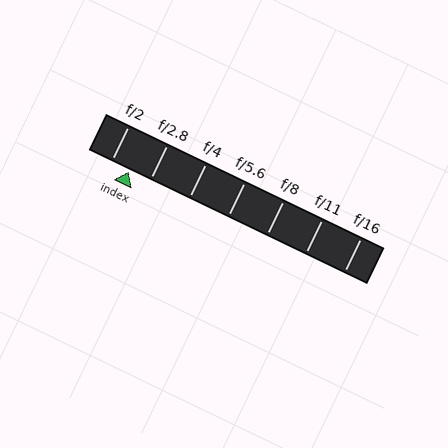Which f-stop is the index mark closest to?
The index mark is closest to f/2.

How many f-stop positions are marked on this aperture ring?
There are 7 f-stop positions marked.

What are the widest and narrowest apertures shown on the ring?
The widest aperture shown is f/2 and the narrowest is f/16.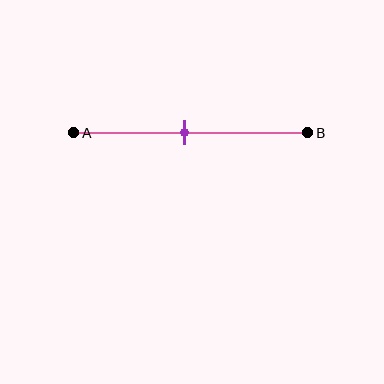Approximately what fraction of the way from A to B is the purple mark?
The purple mark is approximately 45% of the way from A to B.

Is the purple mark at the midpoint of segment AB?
Yes, the mark is approximately at the midpoint.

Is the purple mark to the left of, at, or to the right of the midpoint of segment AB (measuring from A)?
The purple mark is approximately at the midpoint of segment AB.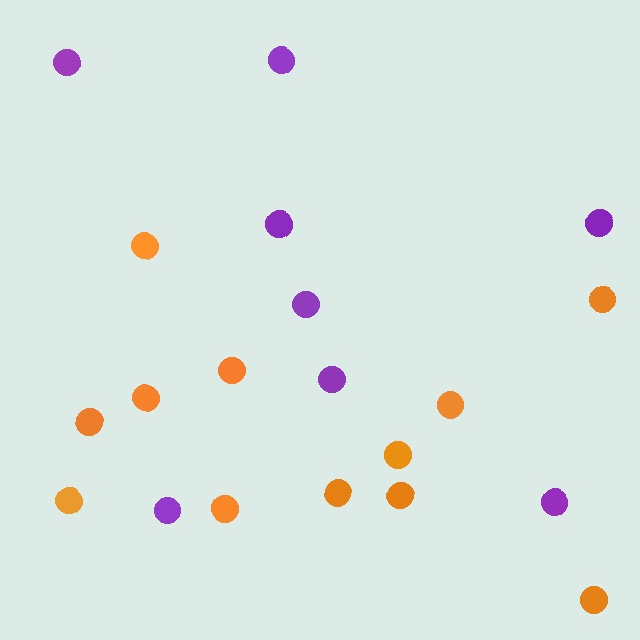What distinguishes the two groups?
There are 2 groups: one group of orange circles (12) and one group of purple circles (8).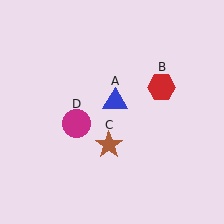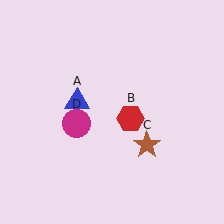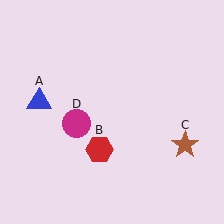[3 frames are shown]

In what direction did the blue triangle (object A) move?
The blue triangle (object A) moved left.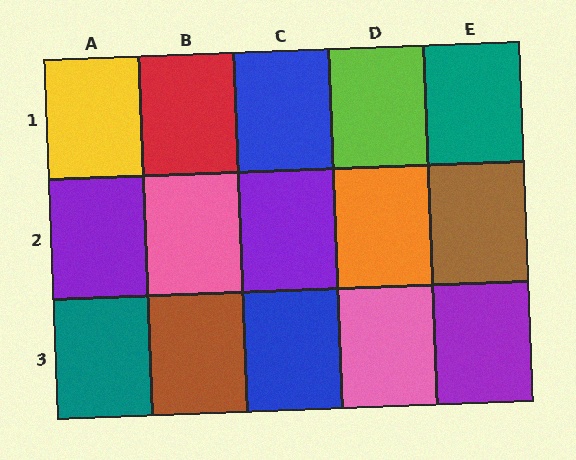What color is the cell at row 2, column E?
Brown.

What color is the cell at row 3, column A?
Teal.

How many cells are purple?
3 cells are purple.